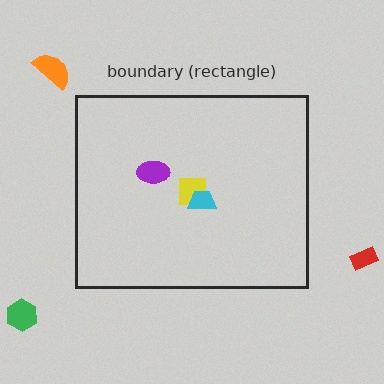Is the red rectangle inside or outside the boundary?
Outside.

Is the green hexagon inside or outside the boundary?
Outside.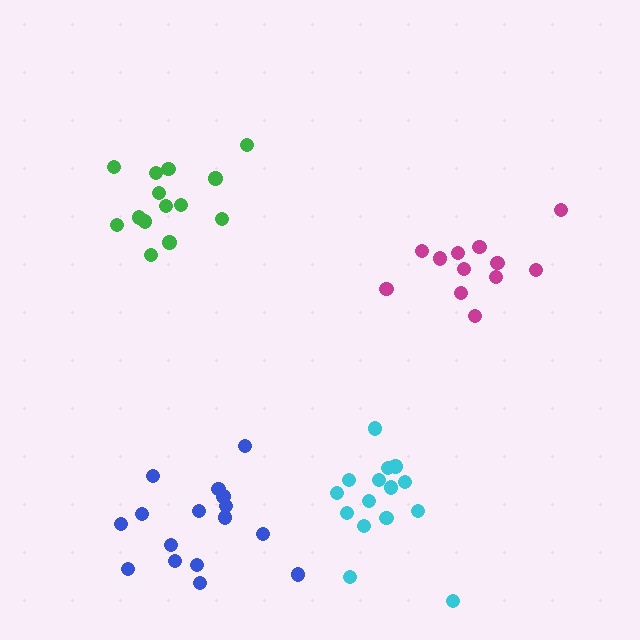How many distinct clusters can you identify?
There are 4 distinct clusters.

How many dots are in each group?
Group 1: 12 dots, Group 2: 14 dots, Group 3: 15 dots, Group 4: 16 dots (57 total).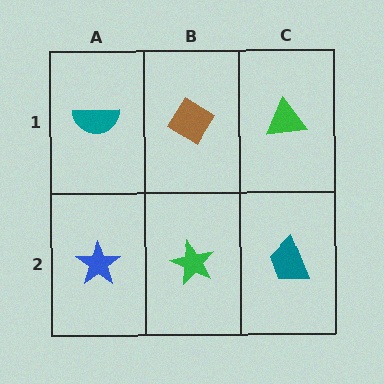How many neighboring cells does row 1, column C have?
2.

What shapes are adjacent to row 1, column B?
A green star (row 2, column B), a teal semicircle (row 1, column A), a green triangle (row 1, column C).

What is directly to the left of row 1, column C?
A brown diamond.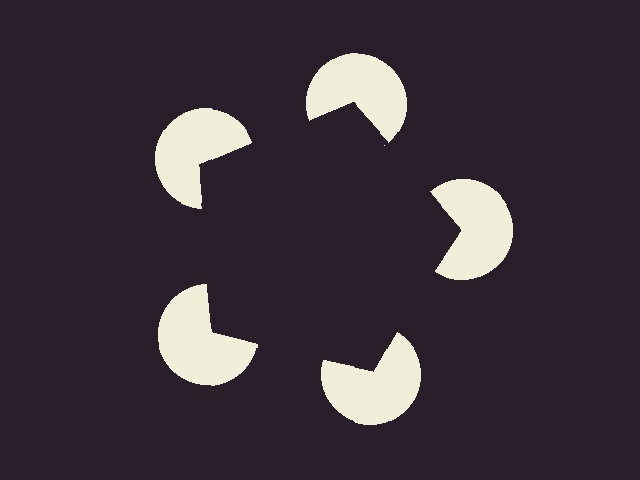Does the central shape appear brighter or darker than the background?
It typically appears slightly darker than the background, even though no actual brightness change is drawn.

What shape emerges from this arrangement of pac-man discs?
An illusory pentagon — its edges are inferred from the aligned wedge cuts in the pac-man discs, not physically drawn.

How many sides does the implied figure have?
5 sides.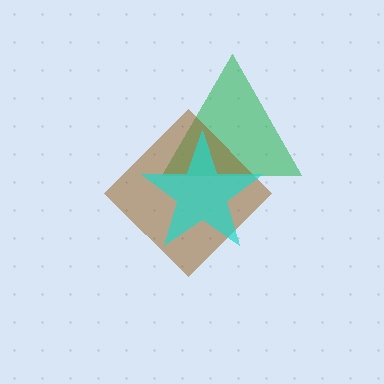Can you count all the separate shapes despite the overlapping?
Yes, there are 3 separate shapes.